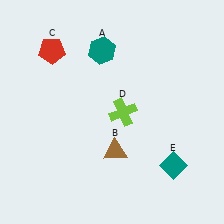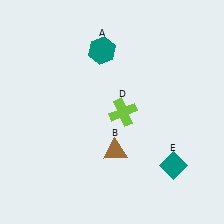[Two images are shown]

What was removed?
The red pentagon (C) was removed in Image 2.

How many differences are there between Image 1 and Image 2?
There is 1 difference between the two images.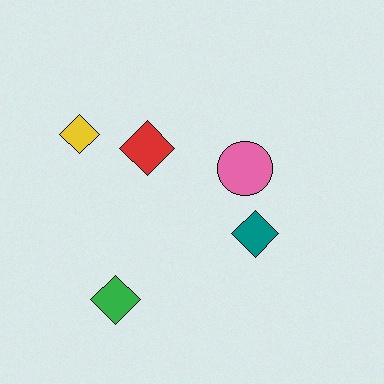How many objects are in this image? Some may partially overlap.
There are 5 objects.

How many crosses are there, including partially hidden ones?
There are no crosses.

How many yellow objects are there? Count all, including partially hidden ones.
There is 1 yellow object.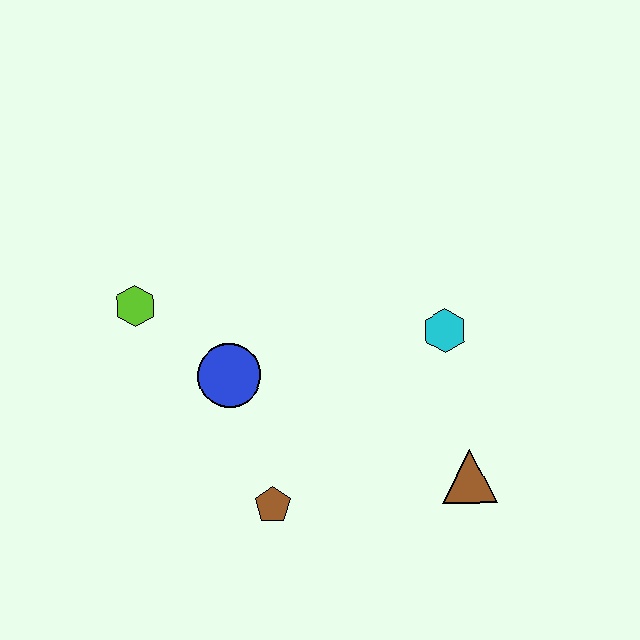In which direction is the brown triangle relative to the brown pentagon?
The brown triangle is to the right of the brown pentagon.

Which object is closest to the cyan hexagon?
The brown triangle is closest to the cyan hexagon.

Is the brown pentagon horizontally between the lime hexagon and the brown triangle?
Yes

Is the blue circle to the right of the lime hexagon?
Yes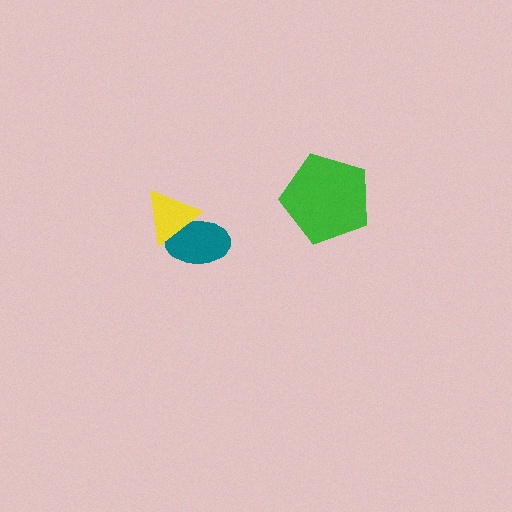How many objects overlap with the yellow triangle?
1 object overlaps with the yellow triangle.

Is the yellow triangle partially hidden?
No, no other shape covers it.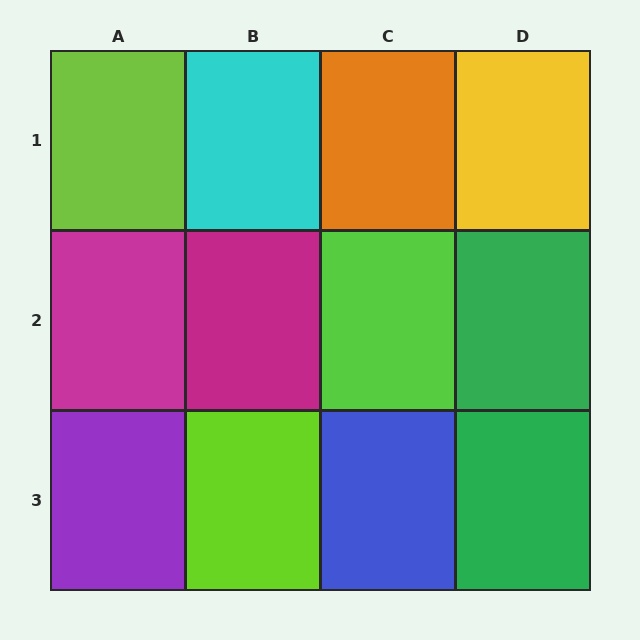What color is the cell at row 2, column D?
Green.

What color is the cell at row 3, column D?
Green.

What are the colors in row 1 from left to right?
Lime, cyan, orange, yellow.